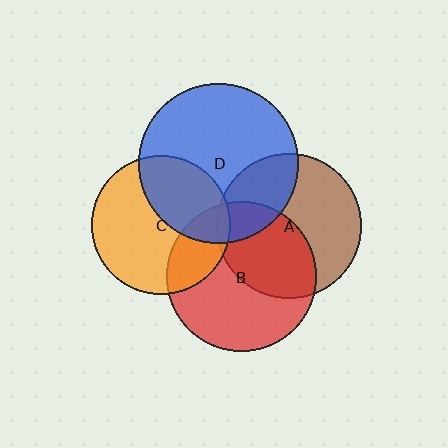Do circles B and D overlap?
Yes.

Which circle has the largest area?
Circle D (blue).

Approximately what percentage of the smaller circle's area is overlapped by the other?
Approximately 15%.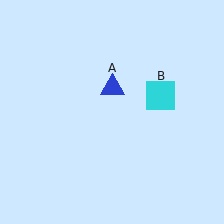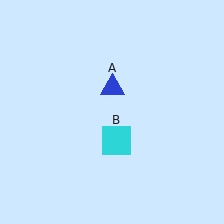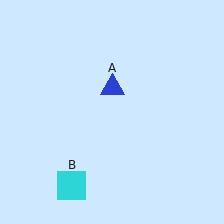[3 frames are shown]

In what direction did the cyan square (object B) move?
The cyan square (object B) moved down and to the left.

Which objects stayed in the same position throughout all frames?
Blue triangle (object A) remained stationary.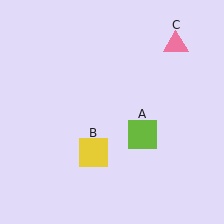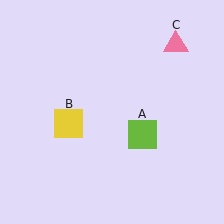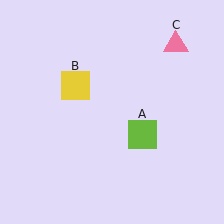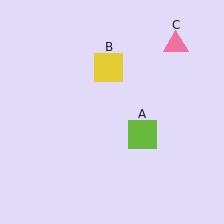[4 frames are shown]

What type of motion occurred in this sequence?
The yellow square (object B) rotated clockwise around the center of the scene.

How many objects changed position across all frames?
1 object changed position: yellow square (object B).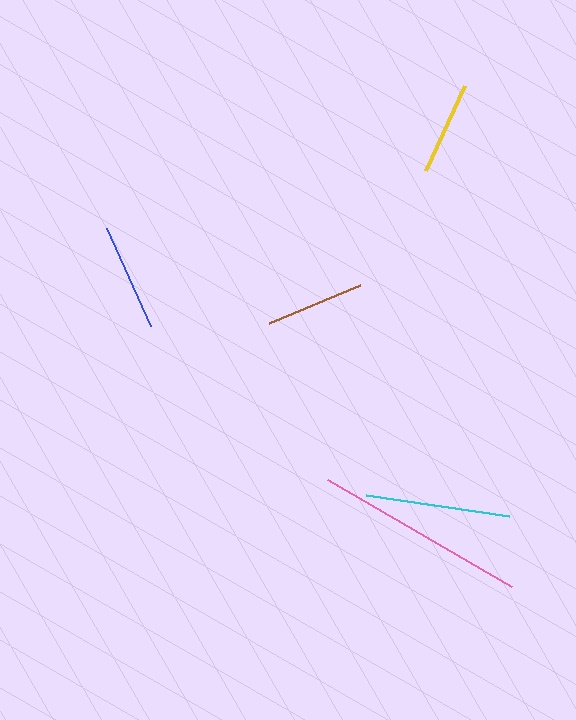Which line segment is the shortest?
The yellow line is the shortest at approximately 94 pixels.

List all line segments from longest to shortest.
From longest to shortest: pink, cyan, blue, brown, yellow.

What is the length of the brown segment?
The brown segment is approximately 99 pixels long.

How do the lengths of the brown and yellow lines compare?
The brown and yellow lines are approximately the same length.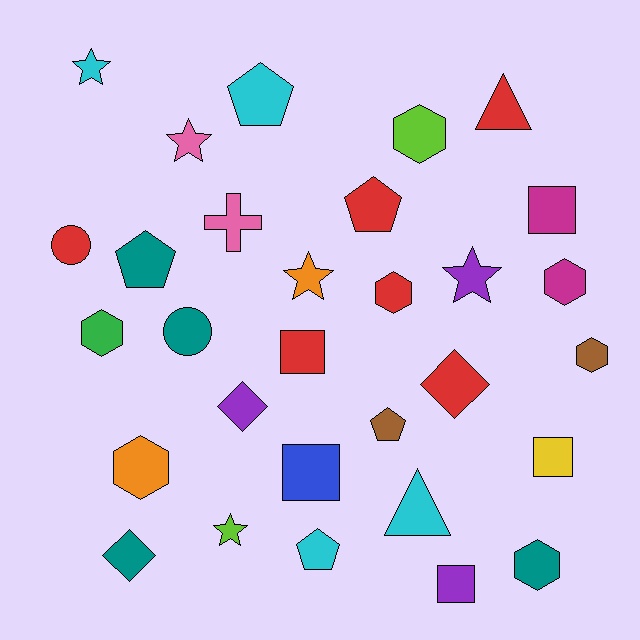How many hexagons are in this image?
There are 7 hexagons.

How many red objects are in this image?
There are 6 red objects.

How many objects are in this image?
There are 30 objects.